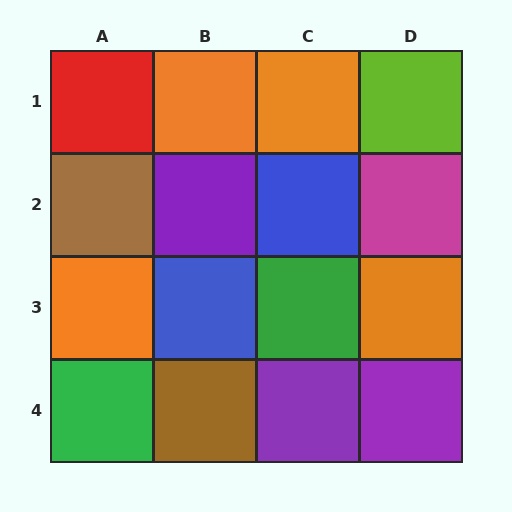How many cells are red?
1 cell is red.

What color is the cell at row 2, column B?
Purple.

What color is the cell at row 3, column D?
Orange.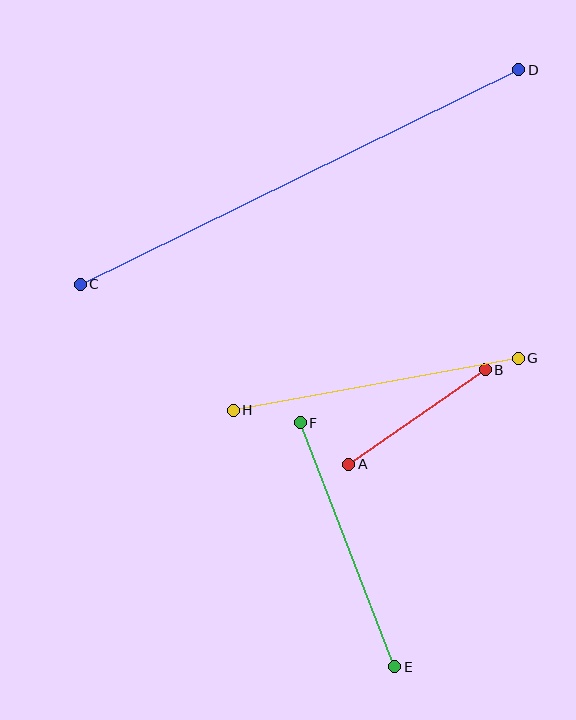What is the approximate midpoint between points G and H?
The midpoint is at approximately (376, 384) pixels.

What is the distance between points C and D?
The distance is approximately 488 pixels.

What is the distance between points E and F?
The distance is approximately 262 pixels.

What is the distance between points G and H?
The distance is approximately 290 pixels.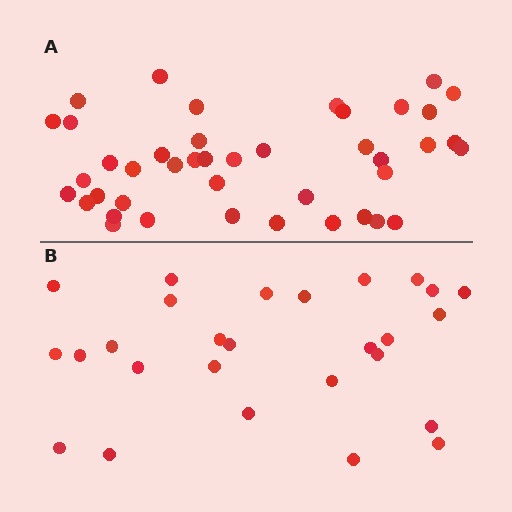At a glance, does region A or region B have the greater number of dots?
Region A (the top region) has more dots.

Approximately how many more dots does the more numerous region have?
Region A has approximately 15 more dots than region B.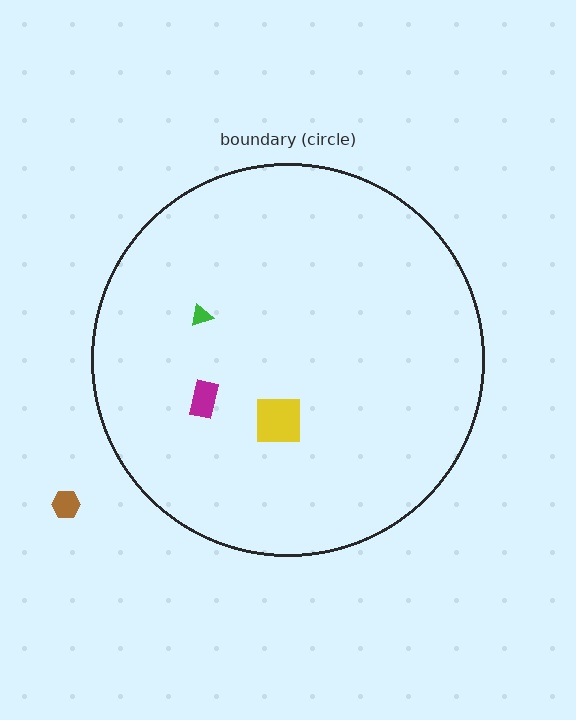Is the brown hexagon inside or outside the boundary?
Outside.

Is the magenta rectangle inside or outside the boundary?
Inside.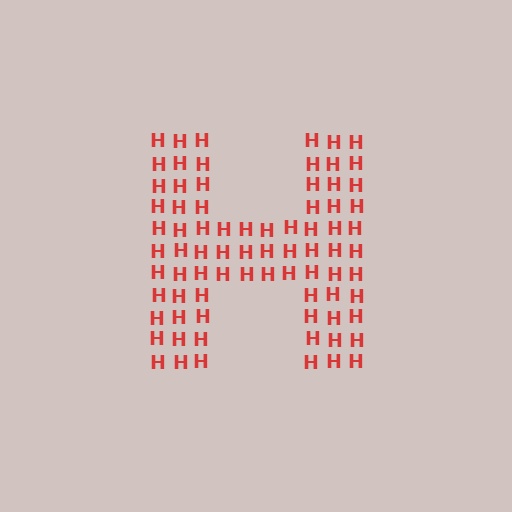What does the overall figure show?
The overall figure shows the letter H.